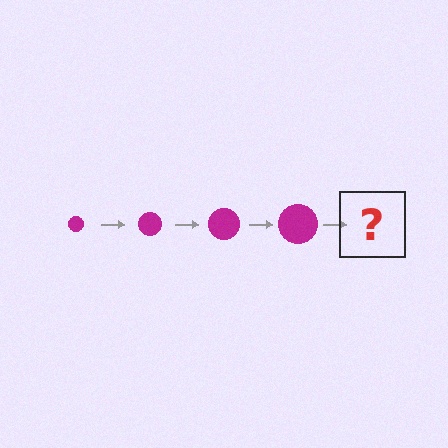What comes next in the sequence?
The next element should be a magenta circle, larger than the previous one.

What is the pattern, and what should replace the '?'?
The pattern is that the circle gets progressively larger each step. The '?' should be a magenta circle, larger than the previous one.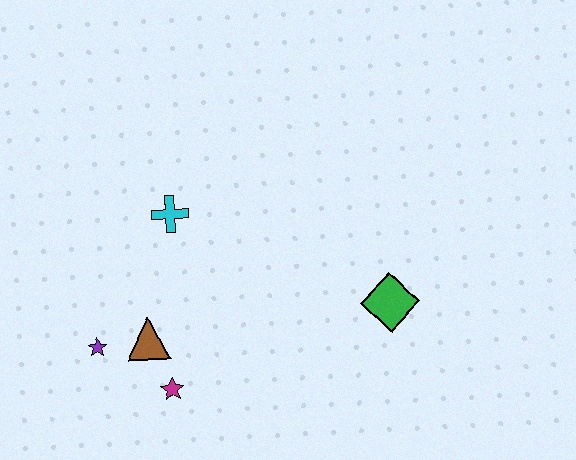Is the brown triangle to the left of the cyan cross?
Yes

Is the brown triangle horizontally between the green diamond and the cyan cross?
No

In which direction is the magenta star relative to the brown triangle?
The magenta star is below the brown triangle.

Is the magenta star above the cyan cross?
No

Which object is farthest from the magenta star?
The green diamond is farthest from the magenta star.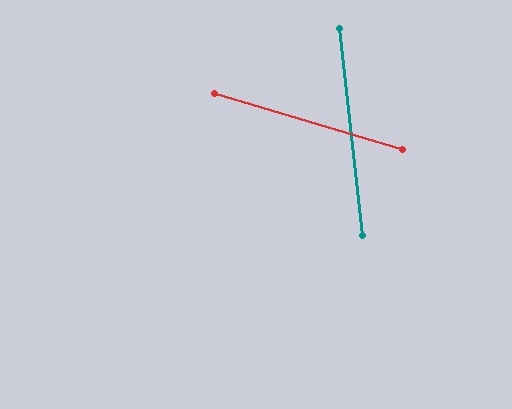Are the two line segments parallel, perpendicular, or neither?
Neither parallel nor perpendicular — they differ by about 67°.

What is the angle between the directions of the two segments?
Approximately 67 degrees.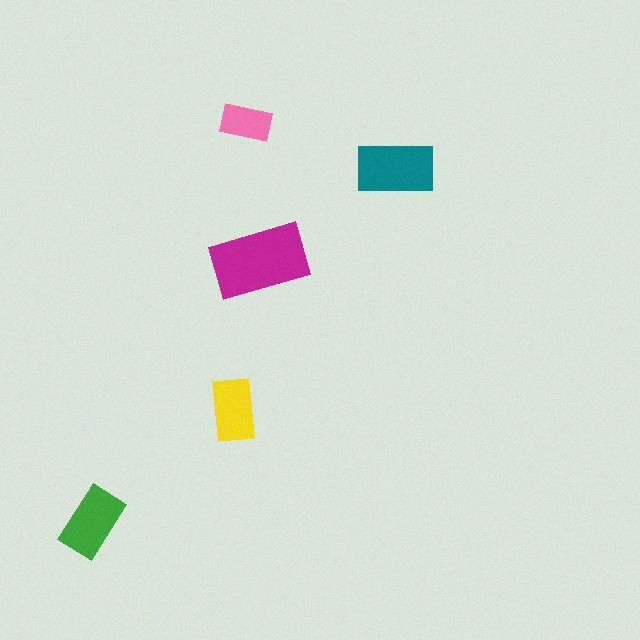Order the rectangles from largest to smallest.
the magenta one, the teal one, the green one, the yellow one, the pink one.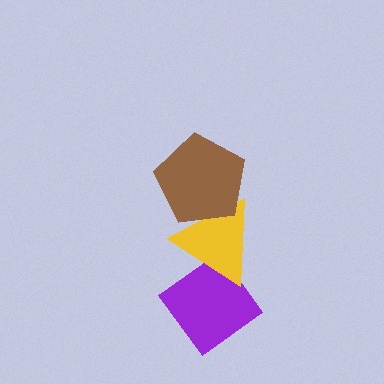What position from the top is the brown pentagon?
The brown pentagon is 1st from the top.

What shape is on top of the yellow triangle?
The brown pentagon is on top of the yellow triangle.